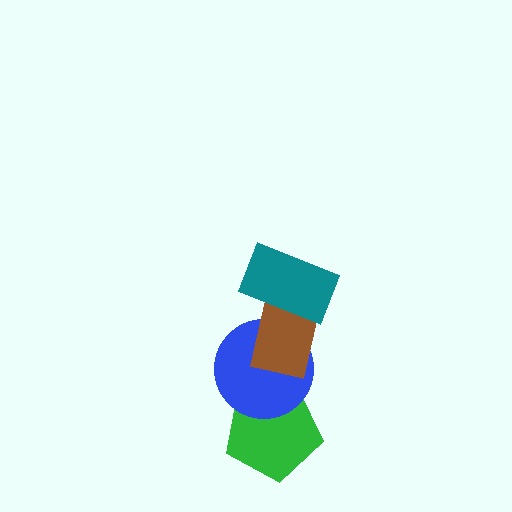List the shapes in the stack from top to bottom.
From top to bottom: the teal rectangle, the brown rectangle, the blue circle, the green pentagon.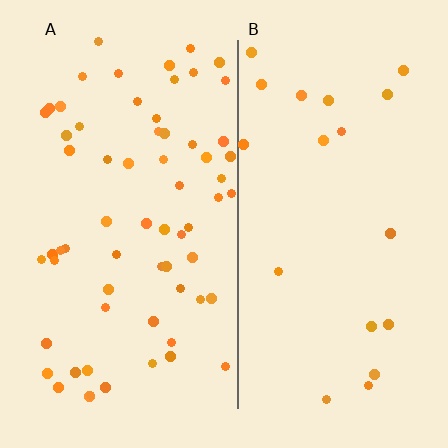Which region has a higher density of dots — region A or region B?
A (the left).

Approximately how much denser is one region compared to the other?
Approximately 3.3× — region A over region B.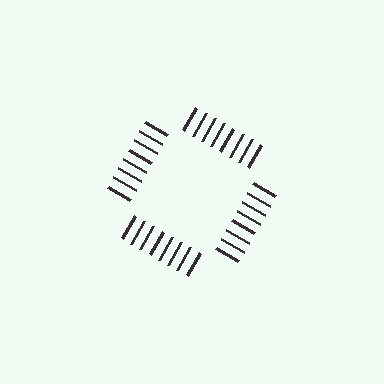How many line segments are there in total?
32 — 8 along each of the 4 edges.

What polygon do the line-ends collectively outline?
An illusory square — the line segments terminate on its edges but no continuous stroke is drawn.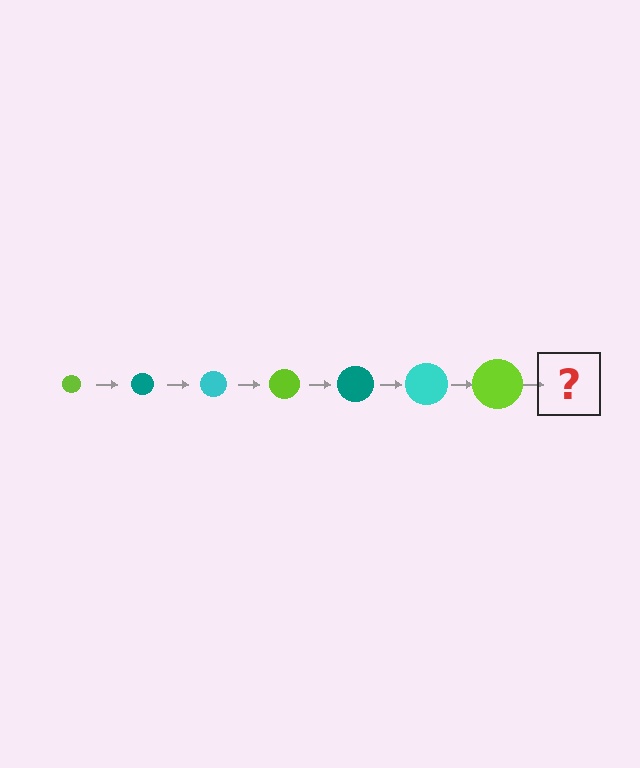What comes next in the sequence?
The next element should be a teal circle, larger than the previous one.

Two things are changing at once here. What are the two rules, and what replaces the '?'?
The two rules are that the circle grows larger each step and the color cycles through lime, teal, and cyan. The '?' should be a teal circle, larger than the previous one.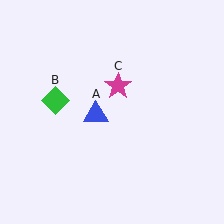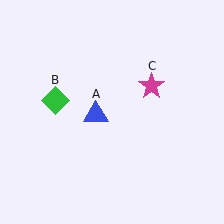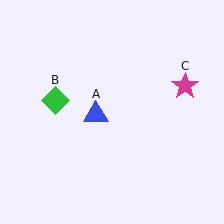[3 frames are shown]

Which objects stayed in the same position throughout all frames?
Blue triangle (object A) and green diamond (object B) remained stationary.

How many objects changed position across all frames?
1 object changed position: magenta star (object C).